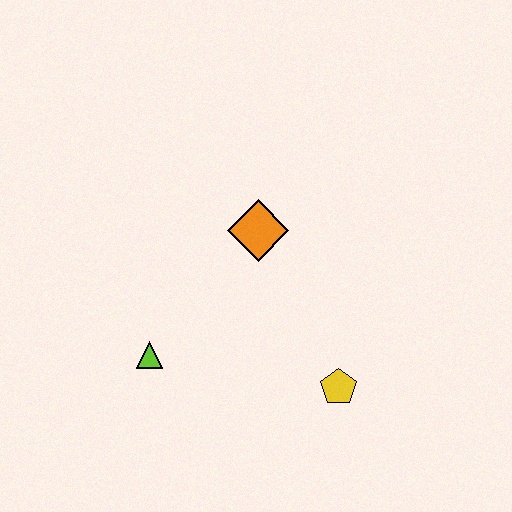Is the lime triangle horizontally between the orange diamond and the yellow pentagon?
No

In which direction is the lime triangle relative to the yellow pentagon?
The lime triangle is to the left of the yellow pentagon.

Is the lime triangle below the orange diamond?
Yes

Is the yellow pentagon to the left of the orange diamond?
No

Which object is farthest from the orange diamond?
The yellow pentagon is farthest from the orange diamond.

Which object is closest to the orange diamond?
The lime triangle is closest to the orange diamond.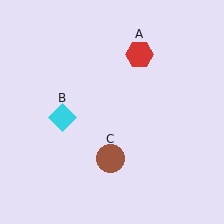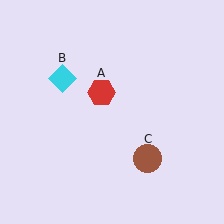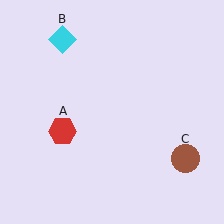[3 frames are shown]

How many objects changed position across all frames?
3 objects changed position: red hexagon (object A), cyan diamond (object B), brown circle (object C).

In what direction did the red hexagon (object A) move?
The red hexagon (object A) moved down and to the left.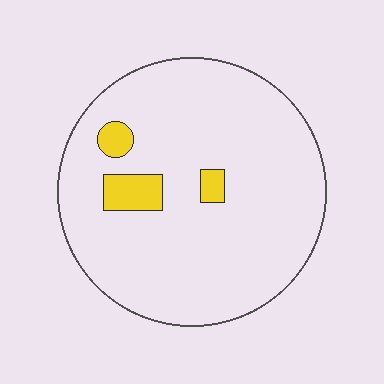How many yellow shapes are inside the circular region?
3.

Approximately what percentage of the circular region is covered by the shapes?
Approximately 5%.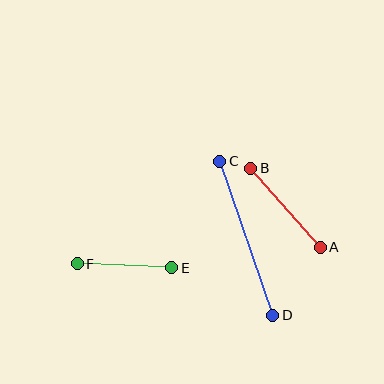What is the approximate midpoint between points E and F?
The midpoint is at approximately (124, 266) pixels.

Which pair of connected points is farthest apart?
Points C and D are farthest apart.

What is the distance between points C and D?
The distance is approximately 163 pixels.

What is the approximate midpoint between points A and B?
The midpoint is at approximately (286, 208) pixels.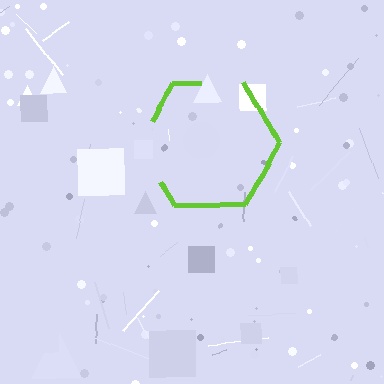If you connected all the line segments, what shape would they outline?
They would outline a hexagon.